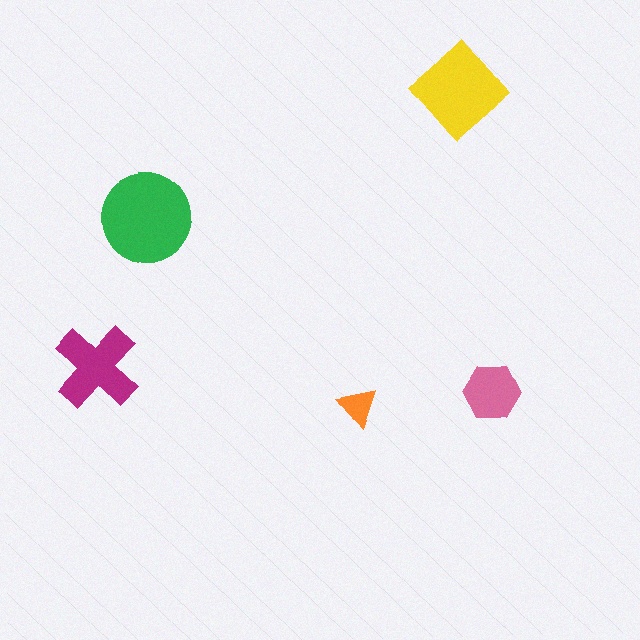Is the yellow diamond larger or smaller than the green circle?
Smaller.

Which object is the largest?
The green circle.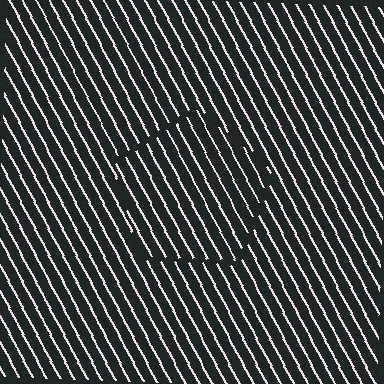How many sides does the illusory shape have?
5 sides — the line-ends trace a pentagon.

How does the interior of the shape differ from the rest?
The interior of the shape contains the same grating, shifted by half a period — the contour is defined by the phase discontinuity where line-ends from the inner and outer gratings abut.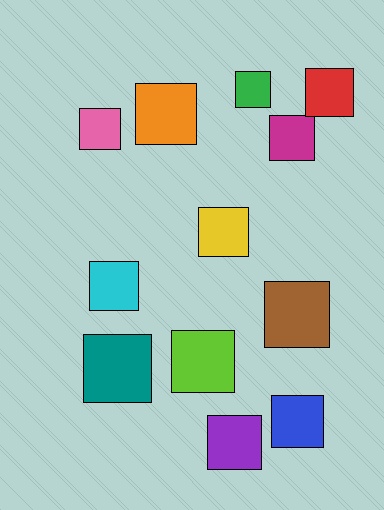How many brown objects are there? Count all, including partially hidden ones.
There is 1 brown object.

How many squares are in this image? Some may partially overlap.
There are 12 squares.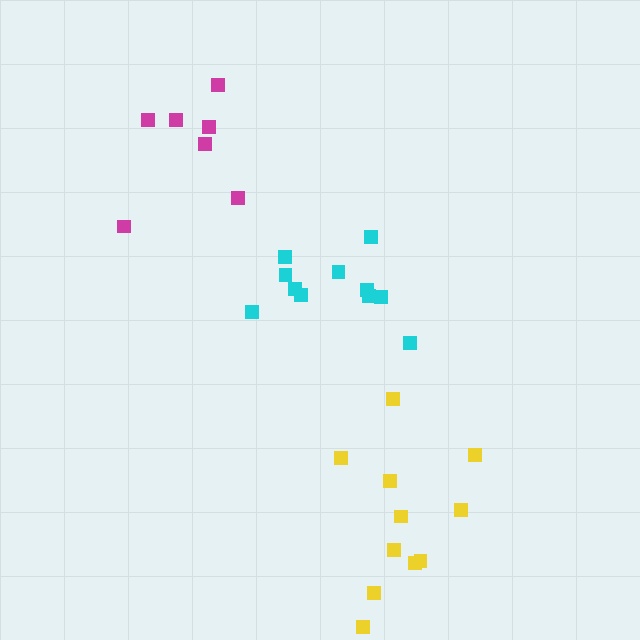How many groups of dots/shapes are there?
There are 3 groups.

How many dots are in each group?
Group 1: 11 dots, Group 2: 11 dots, Group 3: 7 dots (29 total).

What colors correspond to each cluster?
The clusters are colored: cyan, yellow, magenta.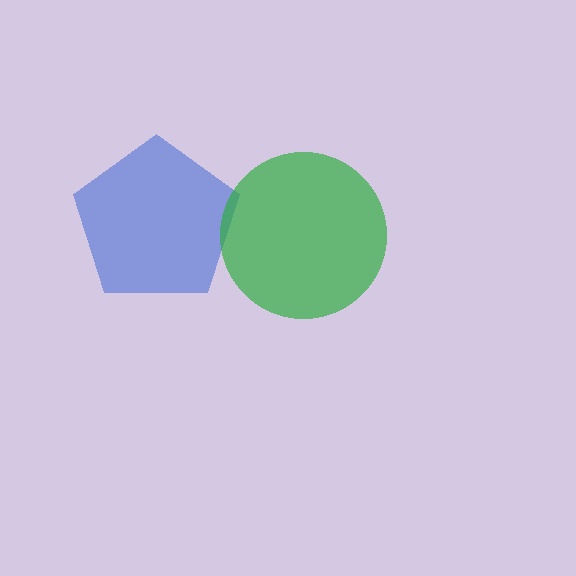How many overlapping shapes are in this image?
There are 2 overlapping shapes in the image.